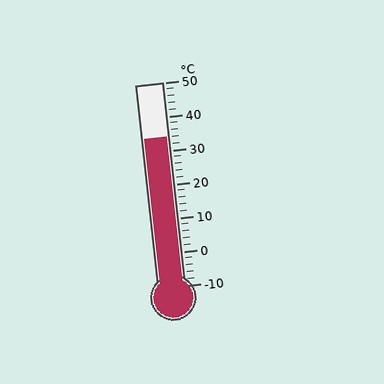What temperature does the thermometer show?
The thermometer shows approximately 34°C.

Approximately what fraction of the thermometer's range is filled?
The thermometer is filled to approximately 75% of its range.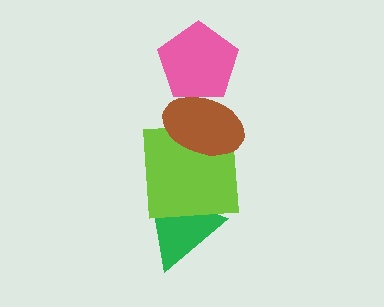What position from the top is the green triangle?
The green triangle is 4th from the top.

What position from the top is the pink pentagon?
The pink pentagon is 1st from the top.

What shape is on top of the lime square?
The brown ellipse is on top of the lime square.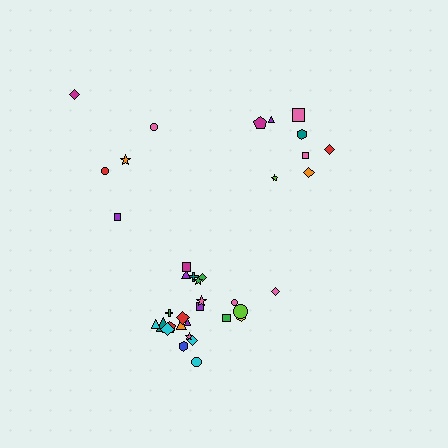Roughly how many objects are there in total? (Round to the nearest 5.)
Roughly 40 objects in total.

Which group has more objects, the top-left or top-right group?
The top-right group.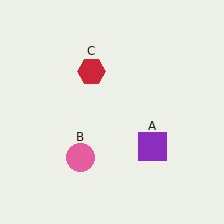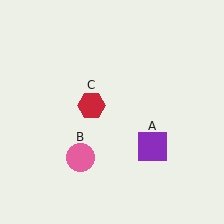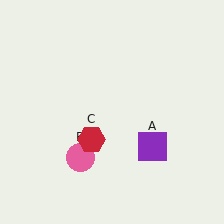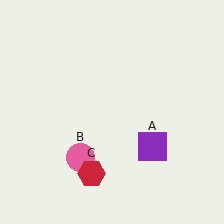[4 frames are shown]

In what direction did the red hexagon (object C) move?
The red hexagon (object C) moved down.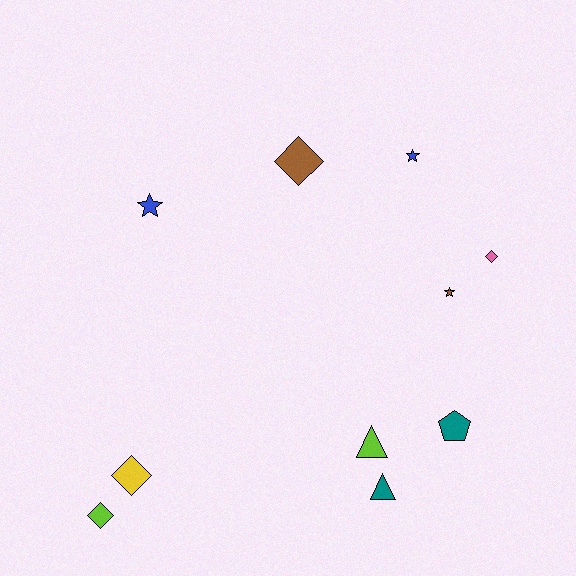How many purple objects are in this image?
There are no purple objects.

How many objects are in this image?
There are 10 objects.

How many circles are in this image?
There are no circles.